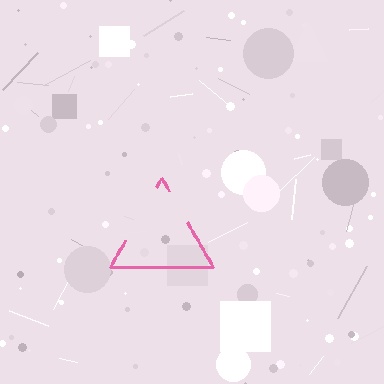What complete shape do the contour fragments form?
The contour fragments form a triangle.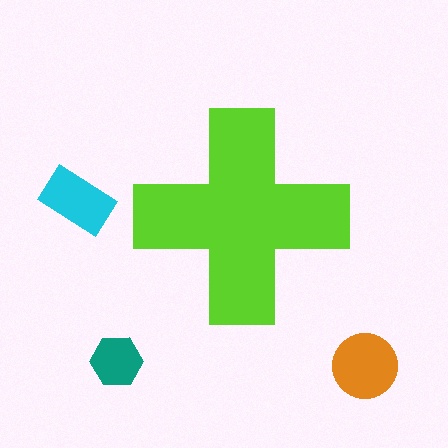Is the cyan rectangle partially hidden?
No, the cyan rectangle is fully visible.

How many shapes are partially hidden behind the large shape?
0 shapes are partially hidden.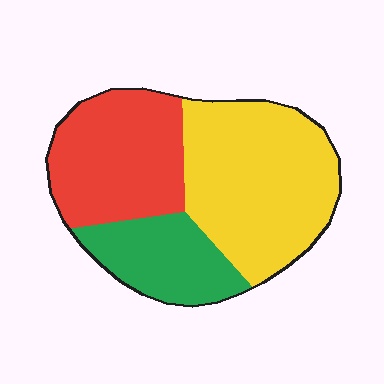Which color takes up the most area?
Yellow, at roughly 45%.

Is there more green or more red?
Red.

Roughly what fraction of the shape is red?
Red takes up about one third (1/3) of the shape.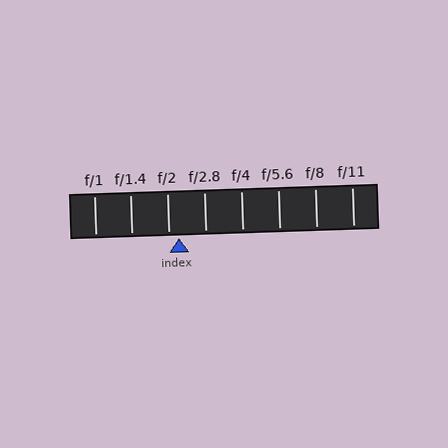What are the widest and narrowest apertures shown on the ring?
The widest aperture shown is f/1 and the narrowest is f/11.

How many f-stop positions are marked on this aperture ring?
There are 8 f-stop positions marked.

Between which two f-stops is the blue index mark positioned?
The index mark is between f/2 and f/2.8.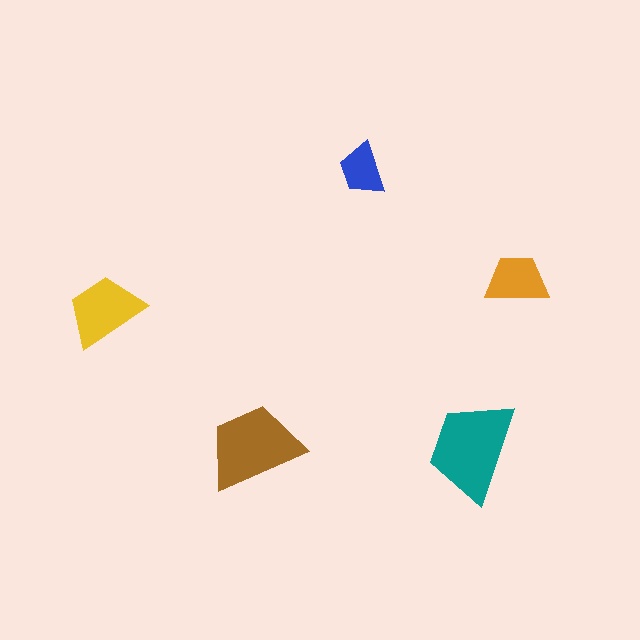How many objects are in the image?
There are 5 objects in the image.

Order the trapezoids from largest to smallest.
the teal one, the brown one, the yellow one, the orange one, the blue one.